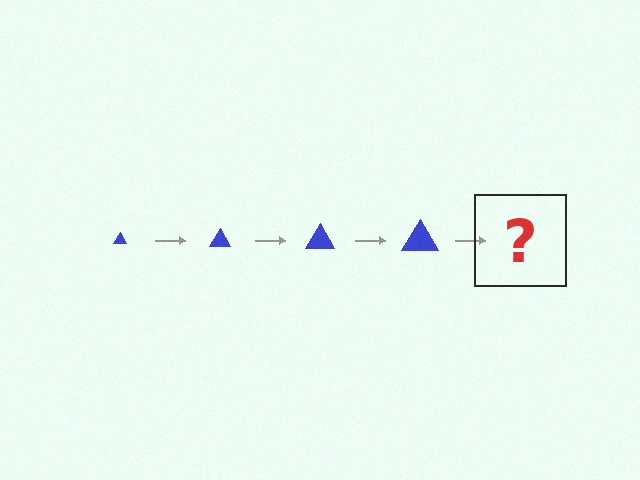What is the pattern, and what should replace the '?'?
The pattern is that the triangle gets progressively larger each step. The '?' should be a blue triangle, larger than the previous one.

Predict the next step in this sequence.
The next step is a blue triangle, larger than the previous one.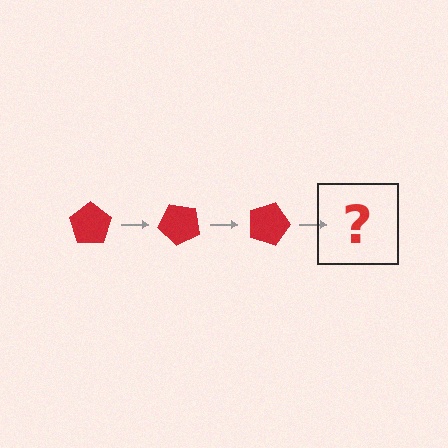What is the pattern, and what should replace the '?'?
The pattern is that the pentagon rotates 45 degrees each step. The '?' should be a red pentagon rotated 135 degrees.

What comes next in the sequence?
The next element should be a red pentagon rotated 135 degrees.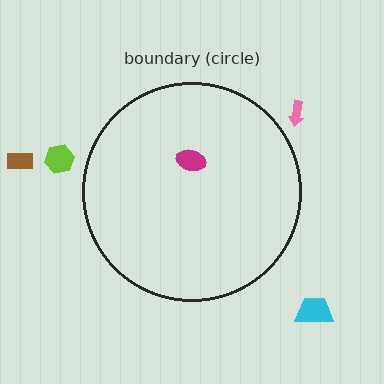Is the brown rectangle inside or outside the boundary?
Outside.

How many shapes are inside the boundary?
1 inside, 4 outside.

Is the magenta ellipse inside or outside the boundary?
Inside.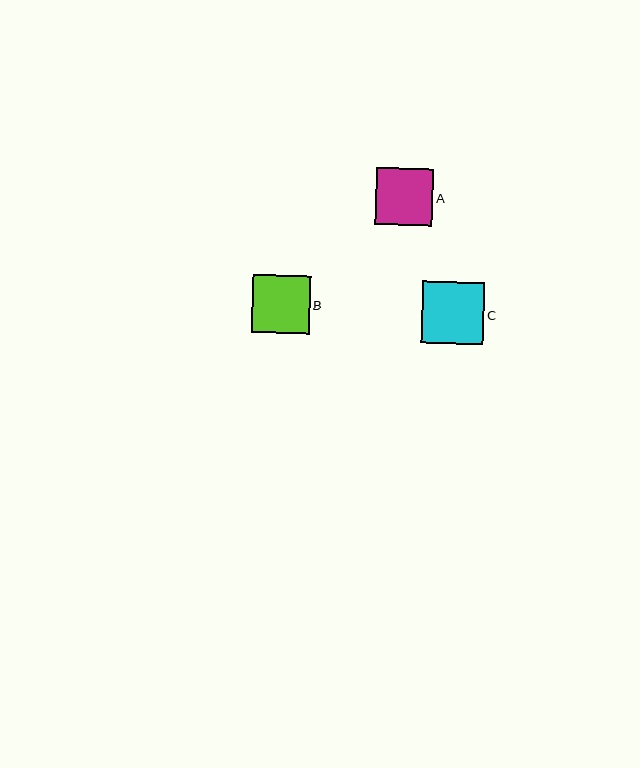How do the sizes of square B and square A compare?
Square B and square A are approximately the same size.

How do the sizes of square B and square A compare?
Square B and square A are approximately the same size.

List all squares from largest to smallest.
From largest to smallest: C, B, A.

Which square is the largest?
Square C is the largest with a size of approximately 62 pixels.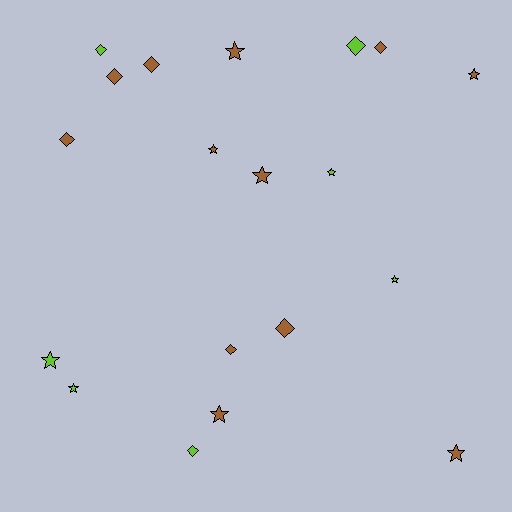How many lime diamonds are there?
There are 3 lime diamonds.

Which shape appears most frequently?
Star, with 10 objects.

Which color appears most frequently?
Brown, with 12 objects.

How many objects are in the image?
There are 19 objects.